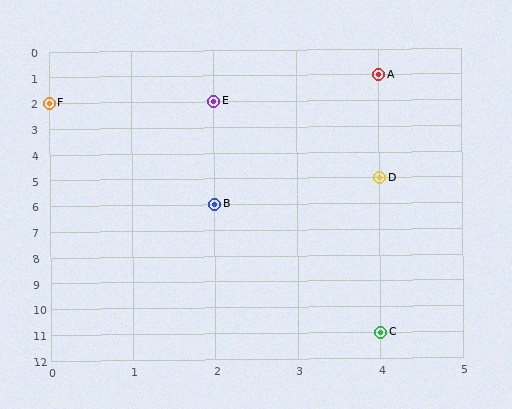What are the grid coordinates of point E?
Point E is at grid coordinates (2, 2).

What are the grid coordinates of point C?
Point C is at grid coordinates (4, 11).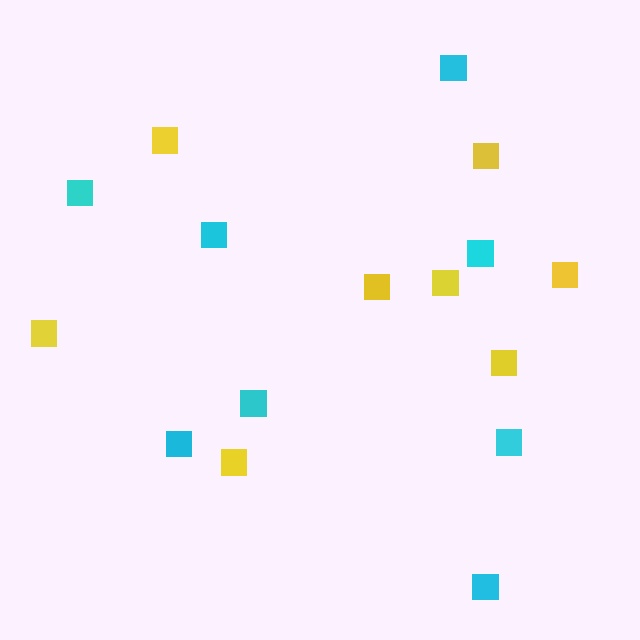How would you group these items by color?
There are 2 groups: one group of cyan squares (8) and one group of yellow squares (8).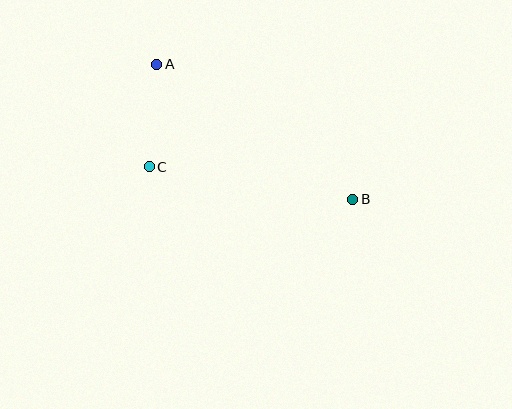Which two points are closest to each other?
Points A and C are closest to each other.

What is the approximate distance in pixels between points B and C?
The distance between B and C is approximately 206 pixels.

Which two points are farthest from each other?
Points A and B are farthest from each other.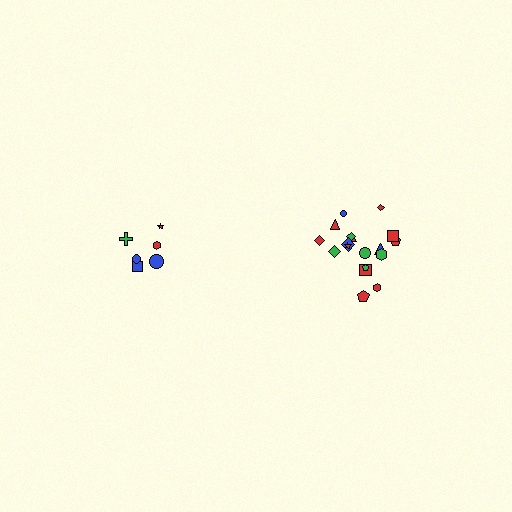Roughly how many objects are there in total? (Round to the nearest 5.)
Roughly 25 objects in total.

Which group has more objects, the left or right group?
The right group.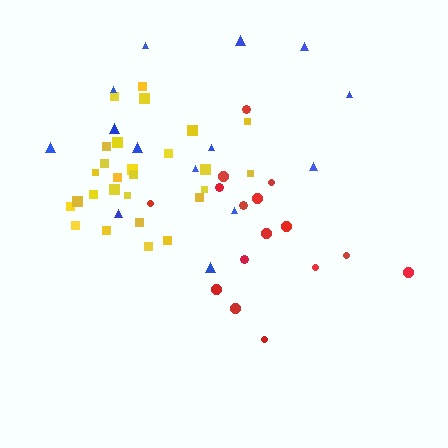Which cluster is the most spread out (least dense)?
Blue.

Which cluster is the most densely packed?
Yellow.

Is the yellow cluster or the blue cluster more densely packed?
Yellow.